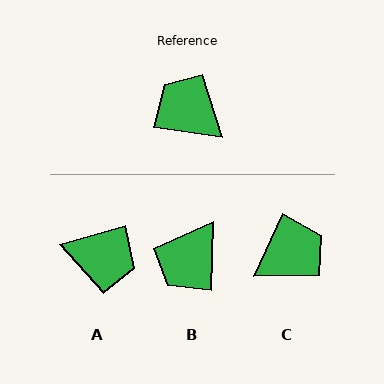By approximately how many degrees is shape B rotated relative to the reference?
Approximately 97 degrees counter-clockwise.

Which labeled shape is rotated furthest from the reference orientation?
A, about 155 degrees away.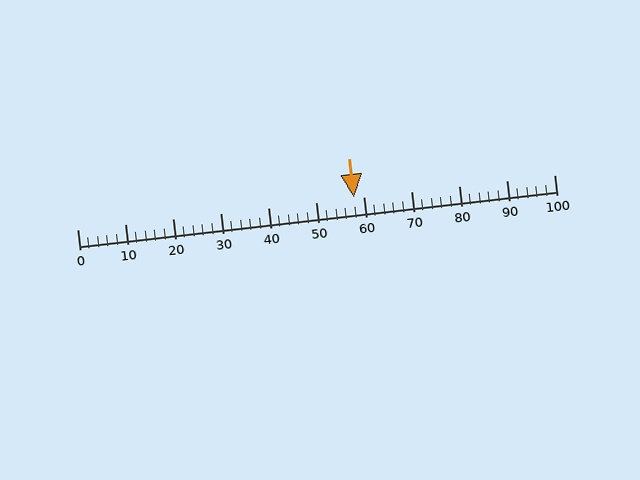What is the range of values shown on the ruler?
The ruler shows values from 0 to 100.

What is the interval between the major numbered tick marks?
The major tick marks are spaced 10 units apart.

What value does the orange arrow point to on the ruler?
The orange arrow points to approximately 58.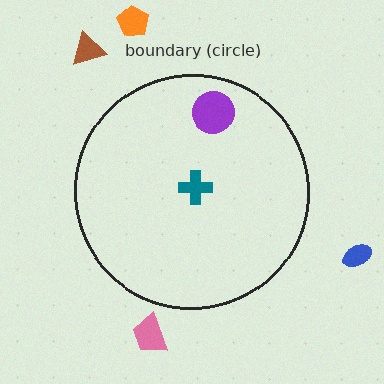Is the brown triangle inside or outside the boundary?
Outside.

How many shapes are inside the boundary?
2 inside, 4 outside.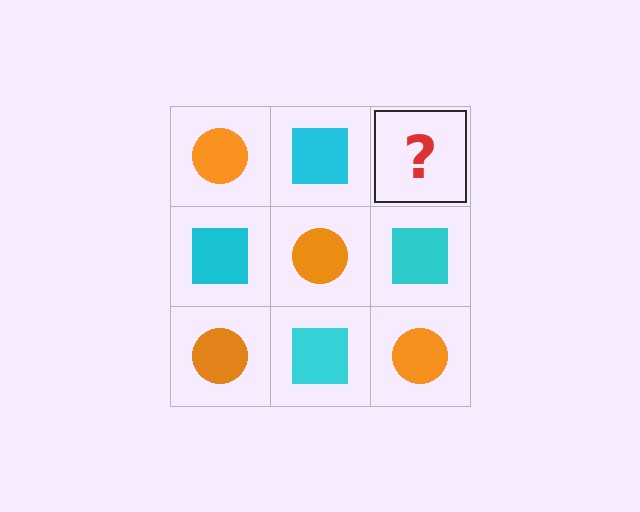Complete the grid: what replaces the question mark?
The question mark should be replaced with an orange circle.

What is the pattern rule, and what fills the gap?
The rule is that it alternates orange circle and cyan square in a checkerboard pattern. The gap should be filled with an orange circle.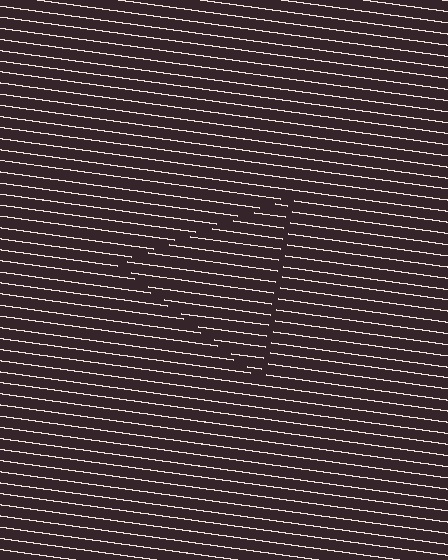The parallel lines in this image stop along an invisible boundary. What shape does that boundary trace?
An illusory triangle. The interior of the shape contains the same grating, shifted by half a period — the contour is defined by the phase discontinuity where line-ends from the inner and outer gratings abut.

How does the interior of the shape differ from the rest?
The interior of the shape contains the same grating, shifted by half a period — the contour is defined by the phase discontinuity where line-ends from the inner and outer gratings abut.